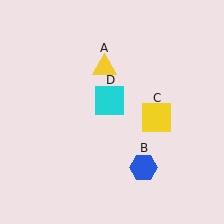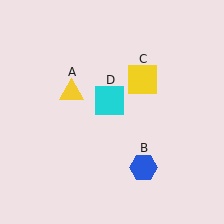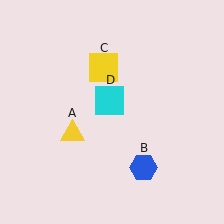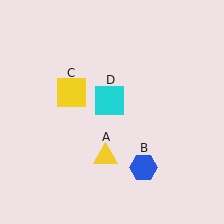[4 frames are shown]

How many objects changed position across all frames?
2 objects changed position: yellow triangle (object A), yellow square (object C).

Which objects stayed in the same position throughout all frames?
Blue hexagon (object B) and cyan square (object D) remained stationary.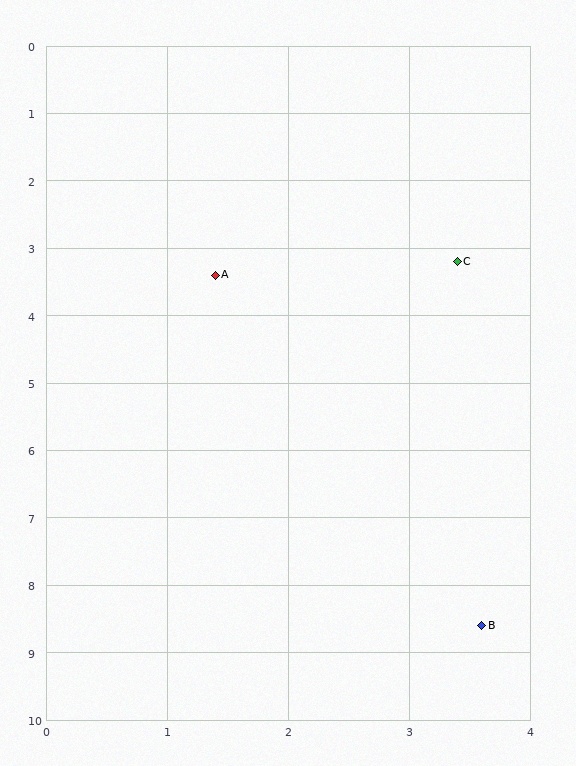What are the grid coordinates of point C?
Point C is at approximately (3.4, 3.2).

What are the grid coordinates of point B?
Point B is at approximately (3.6, 8.6).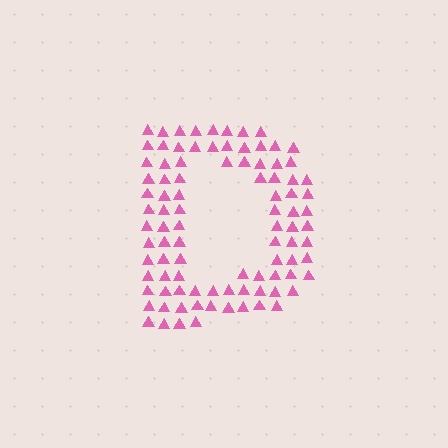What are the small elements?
The small elements are triangles.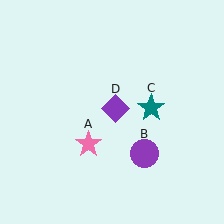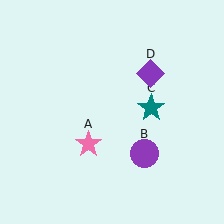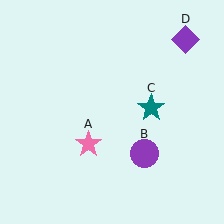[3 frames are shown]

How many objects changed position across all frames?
1 object changed position: purple diamond (object D).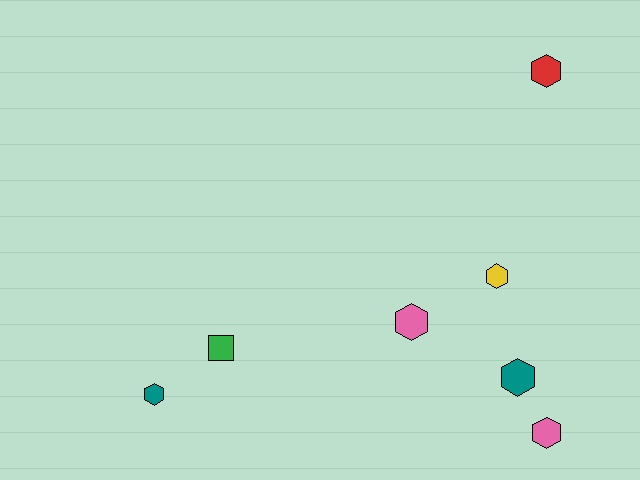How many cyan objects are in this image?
There are no cyan objects.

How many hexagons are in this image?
There are 6 hexagons.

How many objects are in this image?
There are 7 objects.